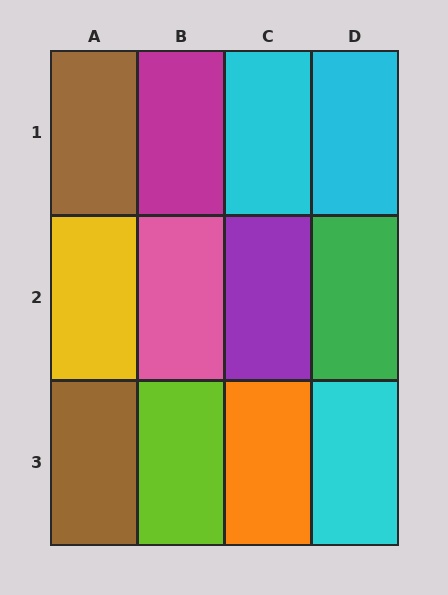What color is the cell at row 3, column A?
Brown.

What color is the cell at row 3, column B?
Lime.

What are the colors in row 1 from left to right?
Brown, magenta, cyan, cyan.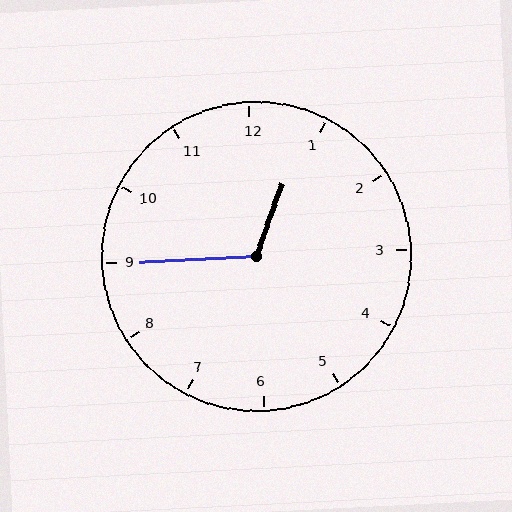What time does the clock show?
12:45.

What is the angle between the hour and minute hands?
Approximately 112 degrees.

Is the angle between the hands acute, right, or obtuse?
It is obtuse.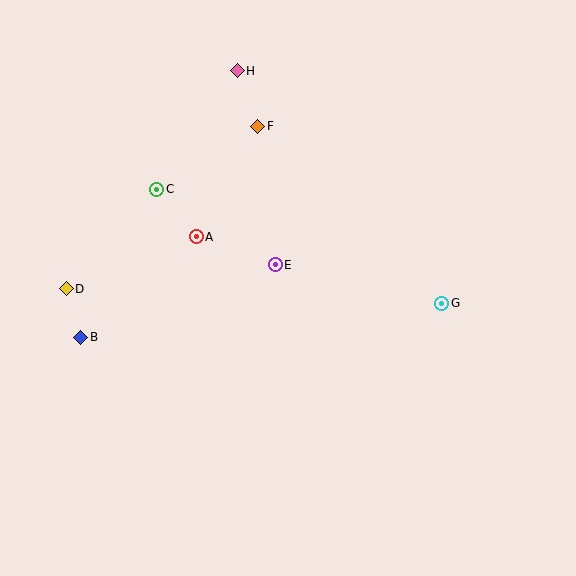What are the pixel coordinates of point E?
Point E is at (275, 265).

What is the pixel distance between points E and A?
The distance between E and A is 84 pixels.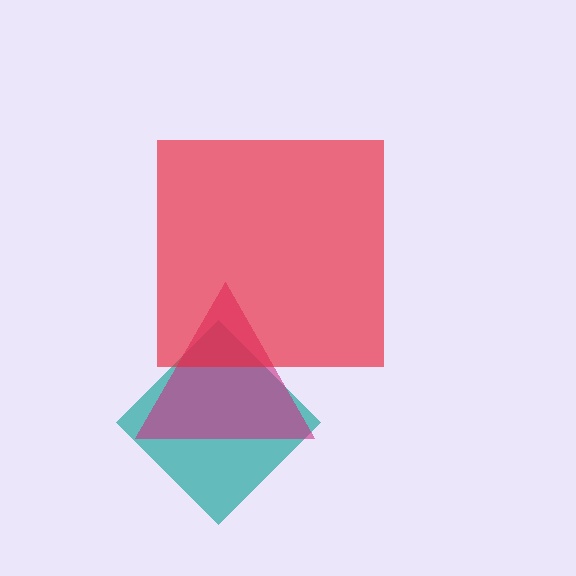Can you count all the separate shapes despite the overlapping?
Yes, there are 3 separate shapes.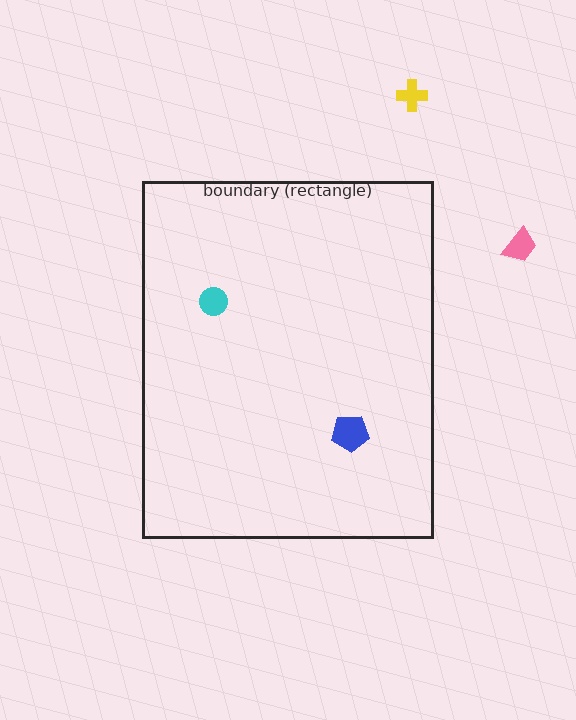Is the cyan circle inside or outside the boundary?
Inside.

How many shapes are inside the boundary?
2 inside, 2 outside.